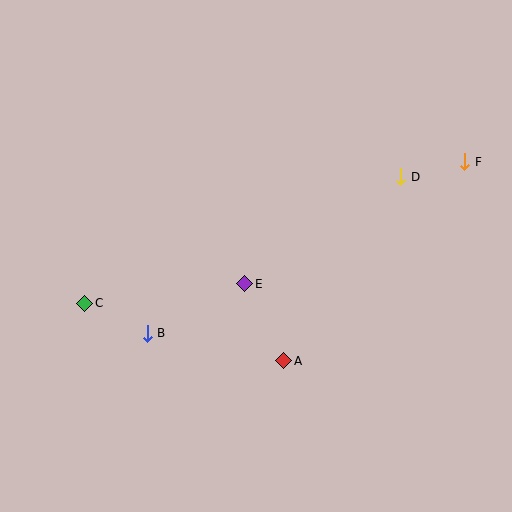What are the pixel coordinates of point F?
Point F is at (465, 162).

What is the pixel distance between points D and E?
The distance between D and E is 189 pixels.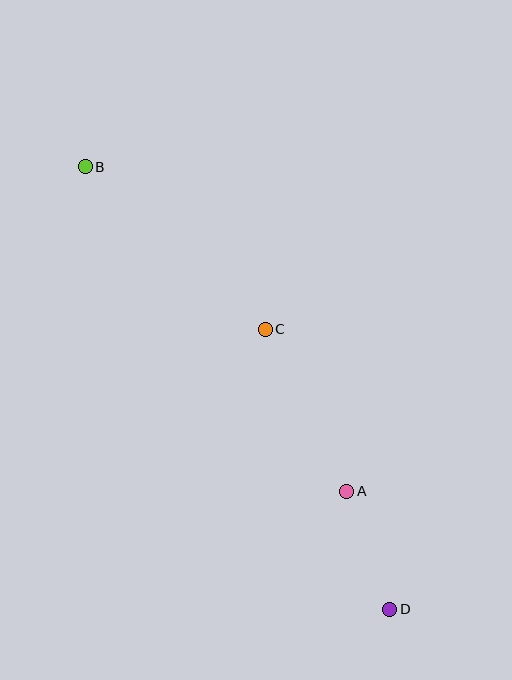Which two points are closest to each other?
Points A and D are closest to each other.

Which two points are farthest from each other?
Points B and D are farthest from each other.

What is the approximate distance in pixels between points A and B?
The distance between A and B is approximately 417 pixels.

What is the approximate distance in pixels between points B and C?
The distance between B and C is approximately 243 pixels.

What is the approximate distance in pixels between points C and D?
The distance between C and D is approximately 306 pixels.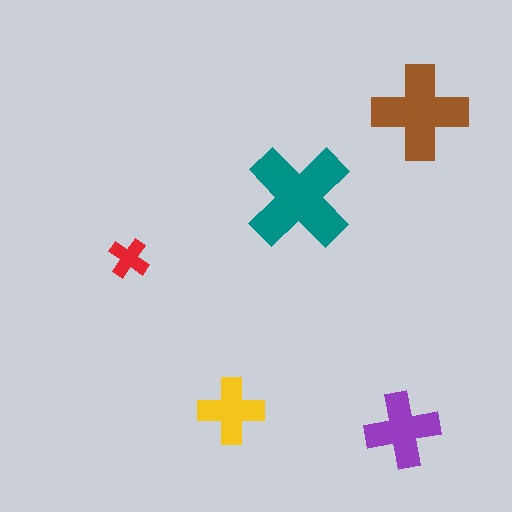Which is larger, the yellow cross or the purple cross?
The purple one.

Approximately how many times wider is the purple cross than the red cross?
About 2 times wider.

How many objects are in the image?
There are 5 objects in the image.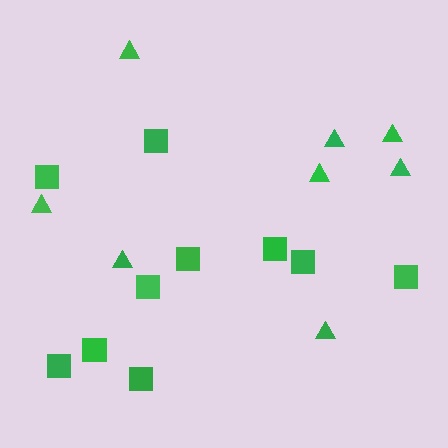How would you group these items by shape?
There are 2 groups: one group of triangles (8) and one group of squares (10).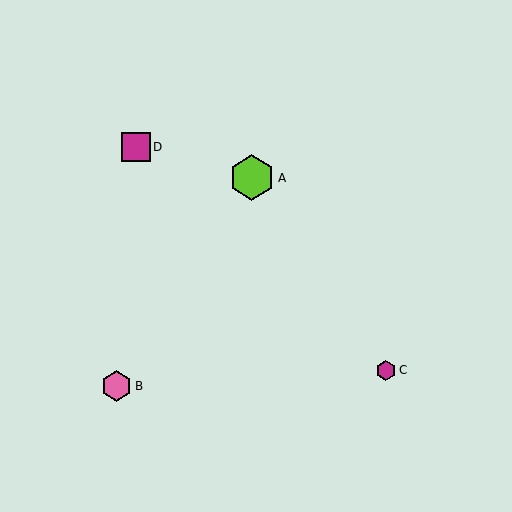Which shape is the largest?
The lime hexagon (labeled A) is the largest.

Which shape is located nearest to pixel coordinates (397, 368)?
The magenta hexagon (labeled C) at (386, 370) is nearest to that location.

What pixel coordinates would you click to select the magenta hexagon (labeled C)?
Click at (386, 370) to select the magenta hexagon C.